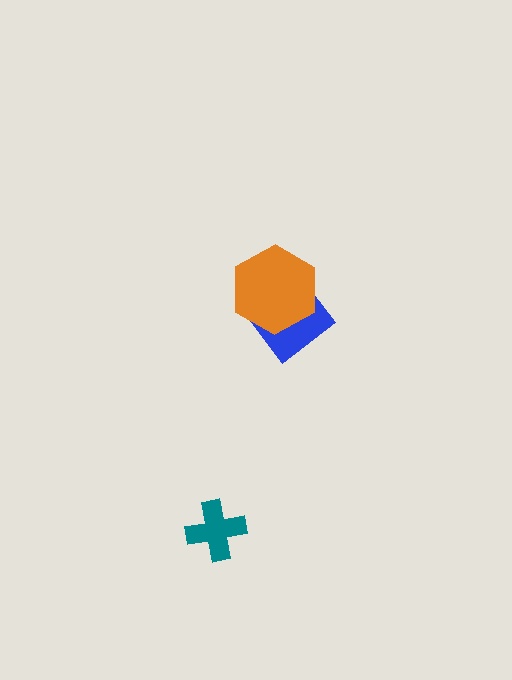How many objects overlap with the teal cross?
0 objects overlap with the teal cross.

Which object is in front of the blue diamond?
The orange hexagon is in front of the blue diamond.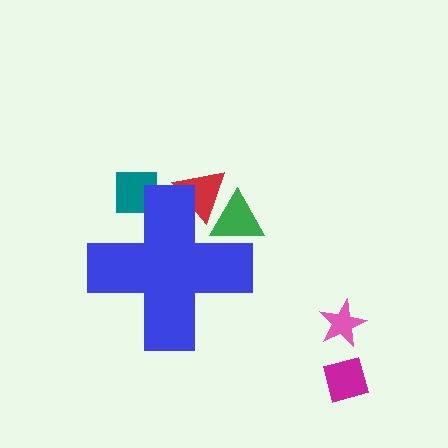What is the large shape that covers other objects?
A blue cross.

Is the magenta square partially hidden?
No, the magenta square is fully visible.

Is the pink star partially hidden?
No, the pink star is fully visible.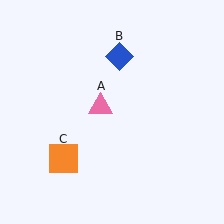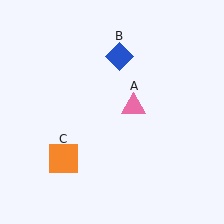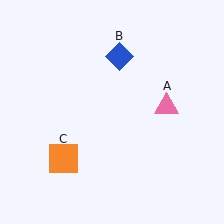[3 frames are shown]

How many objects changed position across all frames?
1 object changed position: pink triangle (object A).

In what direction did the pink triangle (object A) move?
The pink triangle (object A) moved right.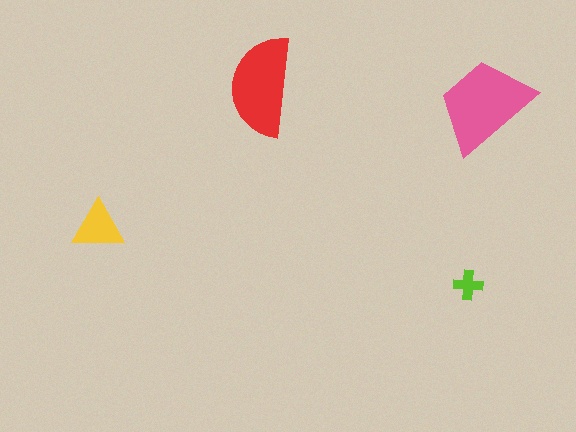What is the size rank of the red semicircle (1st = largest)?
2nd.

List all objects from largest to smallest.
The pink trapezoid, the red semicircle, the yellow triangle, the lime cross.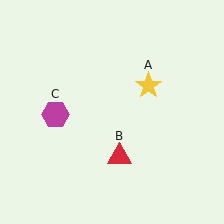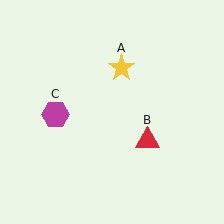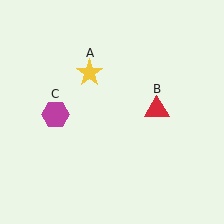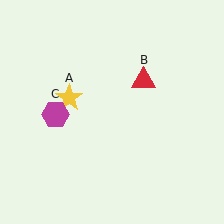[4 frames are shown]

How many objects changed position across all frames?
2 objects changed position: yellow star (object A), red triangle (object B).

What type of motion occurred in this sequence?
The yellow star (object A), red triangle (object B) rotated counterclockwise around the center of the scene.